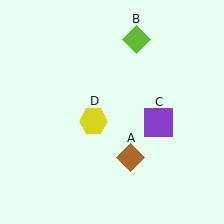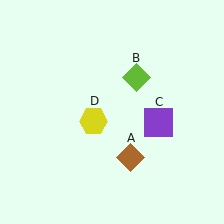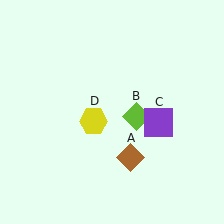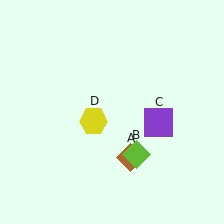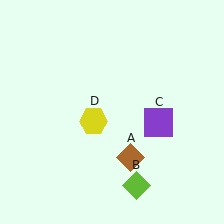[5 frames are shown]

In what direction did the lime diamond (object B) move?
The lime diamond (object B) moved down.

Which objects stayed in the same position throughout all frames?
Brown diamond (object A) and purple square (object C) and yellow hexagon (object D) remained stationary.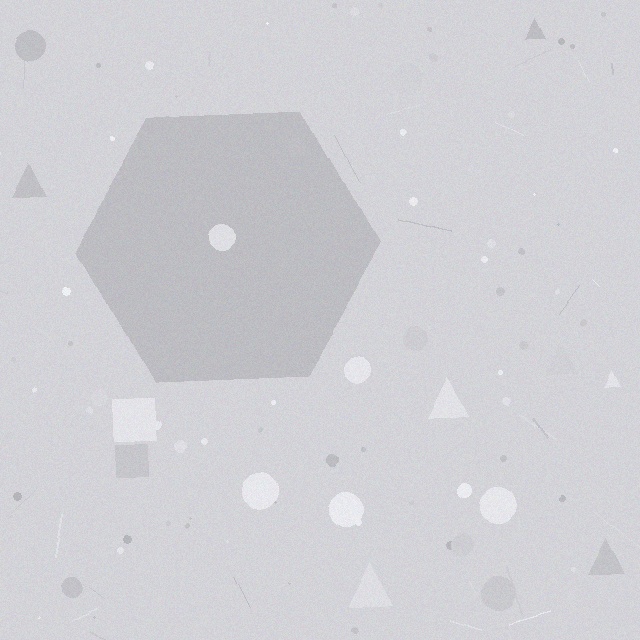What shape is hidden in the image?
A hexagon is hidden in the image.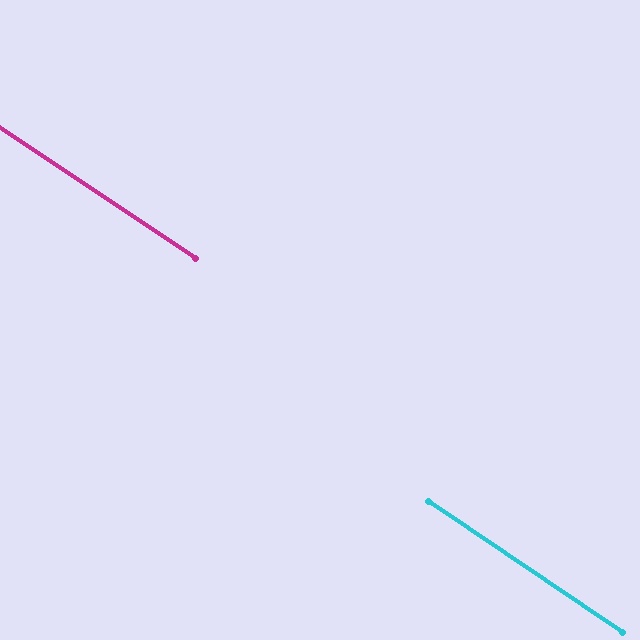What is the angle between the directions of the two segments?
Approximately 0 degrees.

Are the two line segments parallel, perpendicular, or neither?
Parallel — their directions differ by only 0.4°.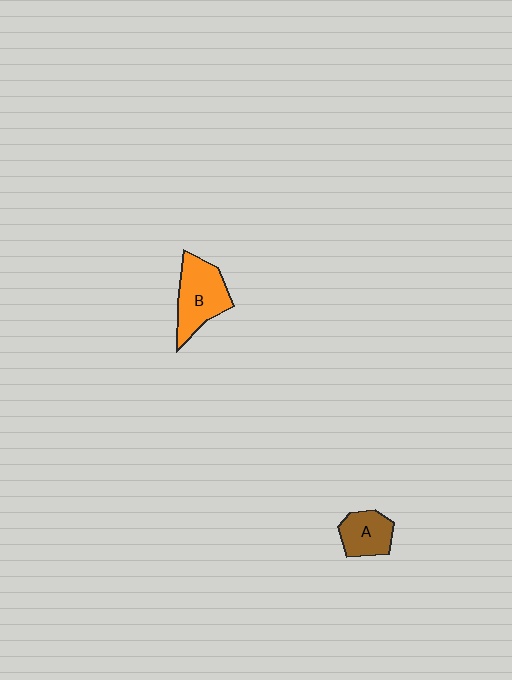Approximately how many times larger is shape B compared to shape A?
Approximately 1.5 times.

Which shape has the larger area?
Shape B (orange).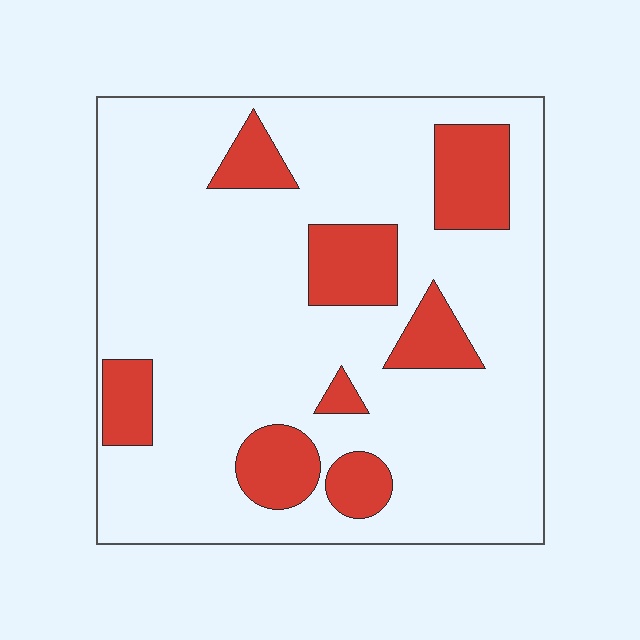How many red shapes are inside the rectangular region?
8.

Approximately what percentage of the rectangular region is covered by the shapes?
Approximately 20%.